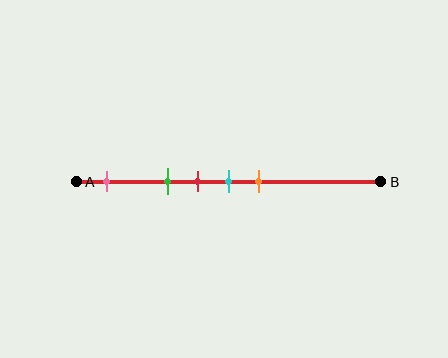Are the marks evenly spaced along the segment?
No, the marks are not evenly spaced.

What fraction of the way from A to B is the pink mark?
The pink mark is approximately 10% (0.1) of the way from A to B.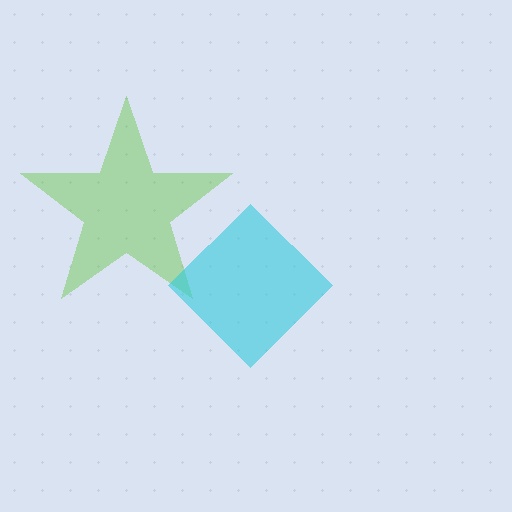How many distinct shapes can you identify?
There are 2 distinct shapes: a lime star, a cyan diamond.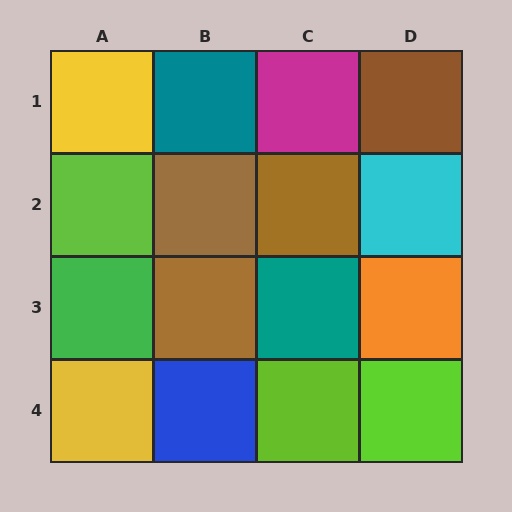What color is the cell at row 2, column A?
Lime.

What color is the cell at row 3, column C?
Teal.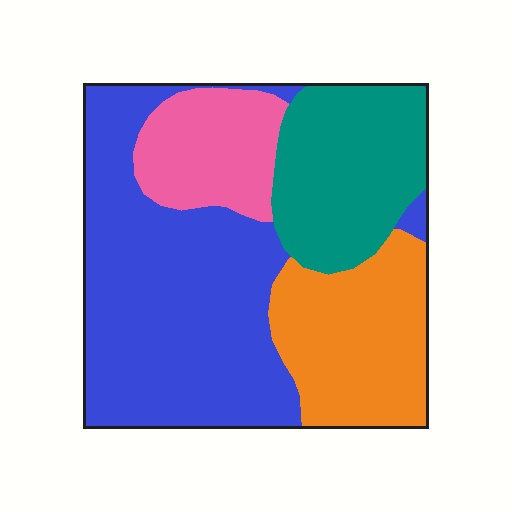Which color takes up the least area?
Pink, at roughly 15%.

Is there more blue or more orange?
Blue.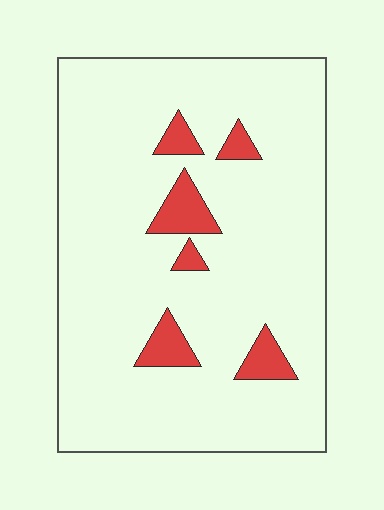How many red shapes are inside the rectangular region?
6.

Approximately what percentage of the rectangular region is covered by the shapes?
Approximately 10%.